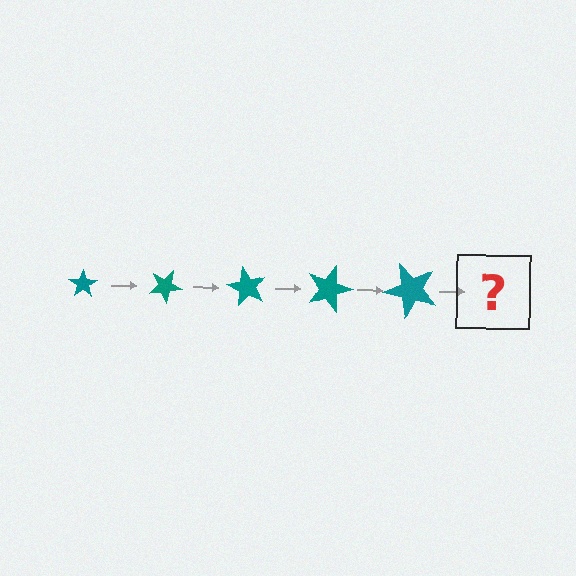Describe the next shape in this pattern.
It should be a star, larger than the previous one and rotated 150 degrees from the start.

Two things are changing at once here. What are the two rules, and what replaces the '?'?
The two rules are that the star grows larger each step and it rotates 30 degrees each step. The '?' should be a star, larger than the previous one and rotated 150 degrees from the start.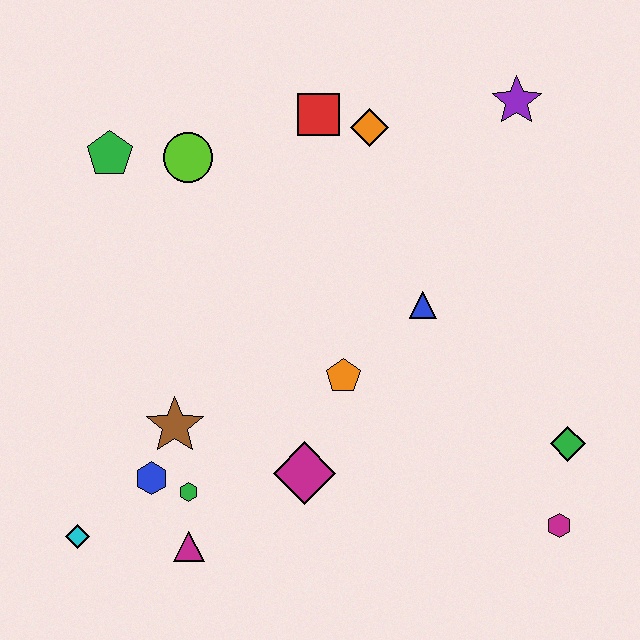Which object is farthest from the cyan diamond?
The purple star is farthest from the cyan diamond.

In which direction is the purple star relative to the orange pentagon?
The purple star is above the orange pentagon.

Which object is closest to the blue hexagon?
The green hexagon is closest to the blue hexagon.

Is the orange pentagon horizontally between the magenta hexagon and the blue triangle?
No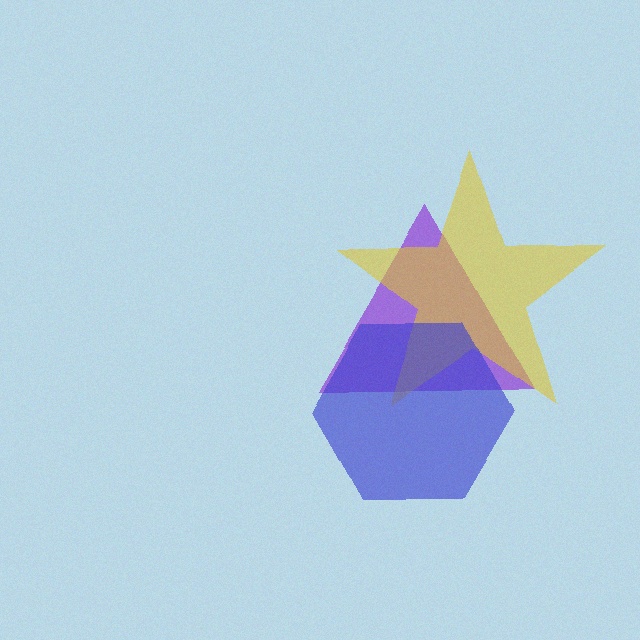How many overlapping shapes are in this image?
There are 3 overlapping shapes in the image.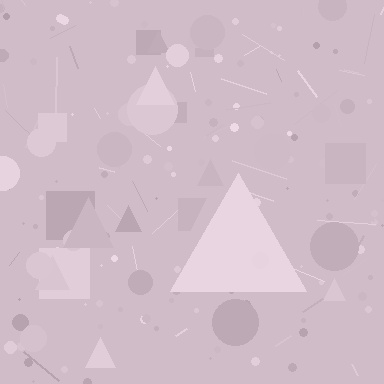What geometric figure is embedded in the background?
A triangle is embedded in the background.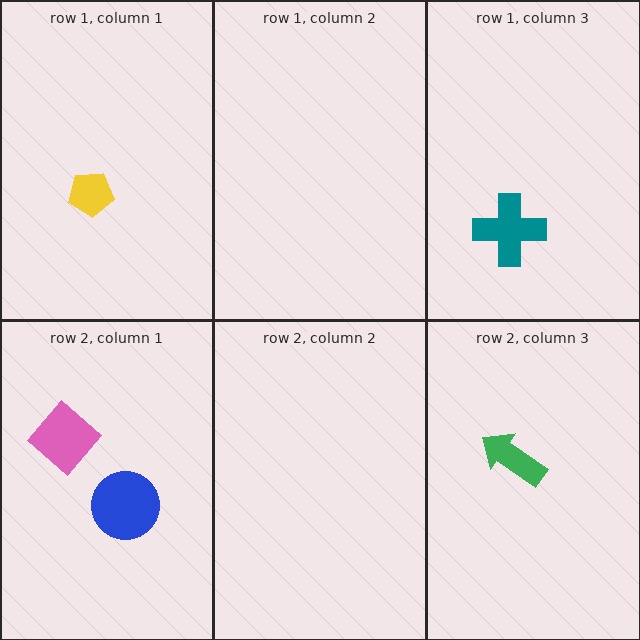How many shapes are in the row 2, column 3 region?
1.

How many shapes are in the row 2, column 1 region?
2.